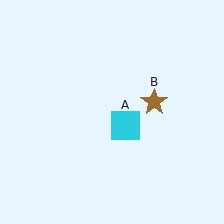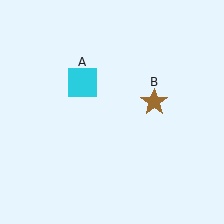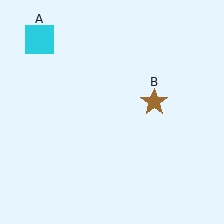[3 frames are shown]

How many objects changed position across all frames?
1 object changed position: cyan square (object A).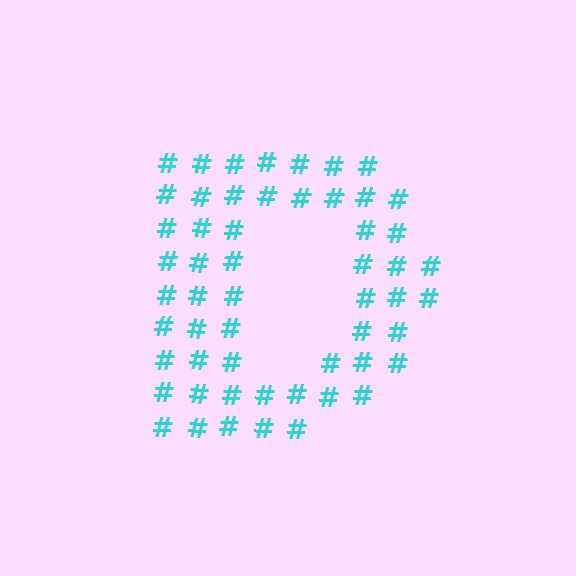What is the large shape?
The large shape is the letter D.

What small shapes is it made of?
It is made of small hash symbols.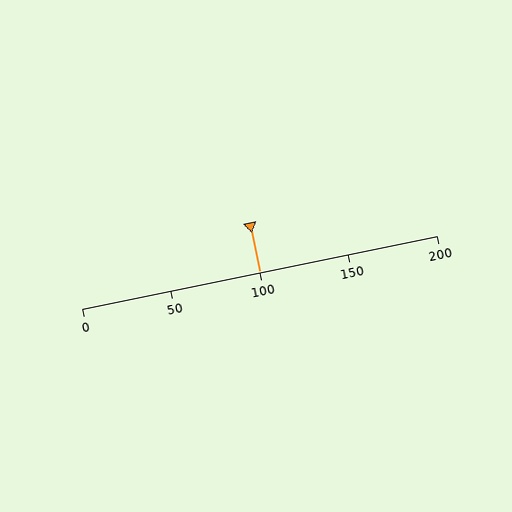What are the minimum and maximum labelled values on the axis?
The axis runs from 0 to 200.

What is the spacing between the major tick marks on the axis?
The major ticks are spaced 50 apart.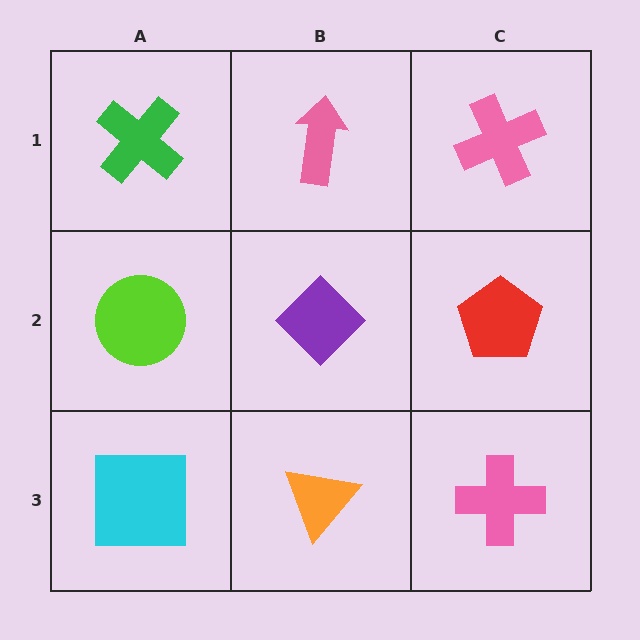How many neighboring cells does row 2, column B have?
4.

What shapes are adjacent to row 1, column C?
A red pentagon (row 2, column C), a pink arrow (row 1, column B).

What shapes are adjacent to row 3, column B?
A purple diamond (row 2, column B), a cyan square (row 3, column A), a pink cross (row 3, column C).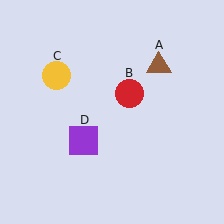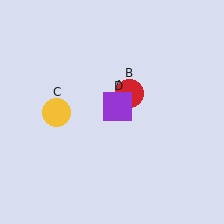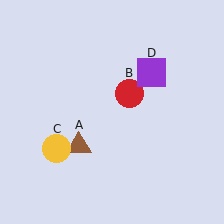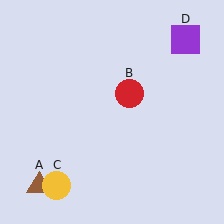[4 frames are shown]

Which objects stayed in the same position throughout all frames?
Red circle (object B) remained stationary.